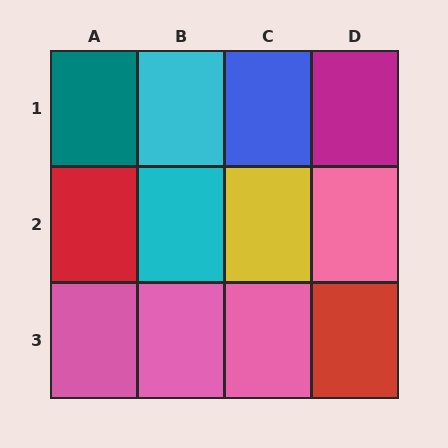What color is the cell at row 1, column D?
Magenta.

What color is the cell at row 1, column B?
Cyan.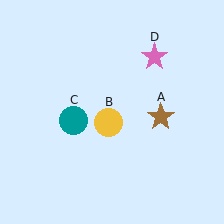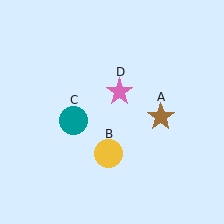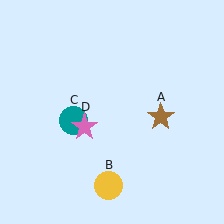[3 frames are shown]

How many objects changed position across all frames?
2 objects changed position: yellow circle (object B), pink star (object D).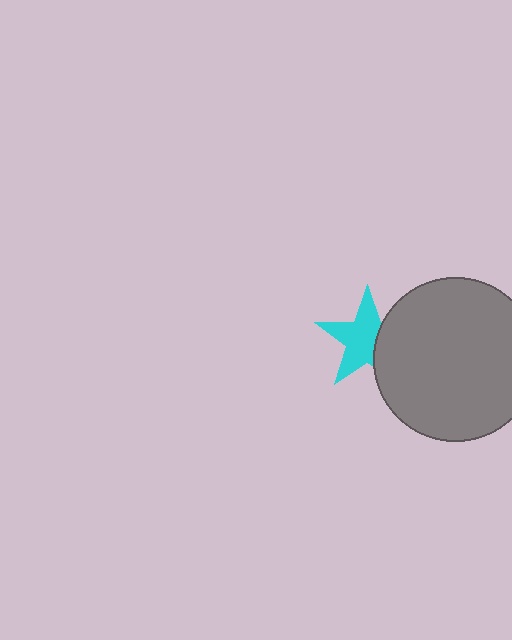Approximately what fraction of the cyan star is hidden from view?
Roughly 34% of the cyan star is hidden behind the gray circle.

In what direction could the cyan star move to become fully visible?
The cyan star could move left. That would shift it out from behind the gray circle entirely.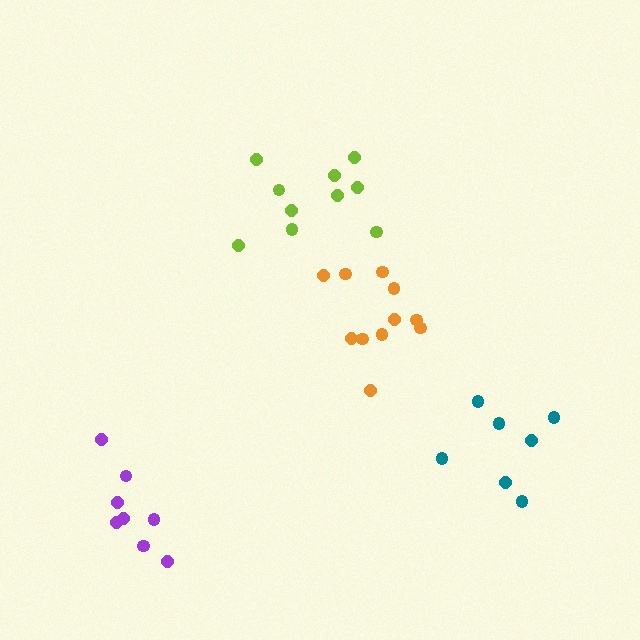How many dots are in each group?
Group 1: 8 dots, Group 2: 11 dots, Group 3: 10 dots, Group 4: 7 dots (36 total).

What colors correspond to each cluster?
The clusters are colored: purple, orange, lime, teal.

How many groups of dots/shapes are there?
There are 4 groups.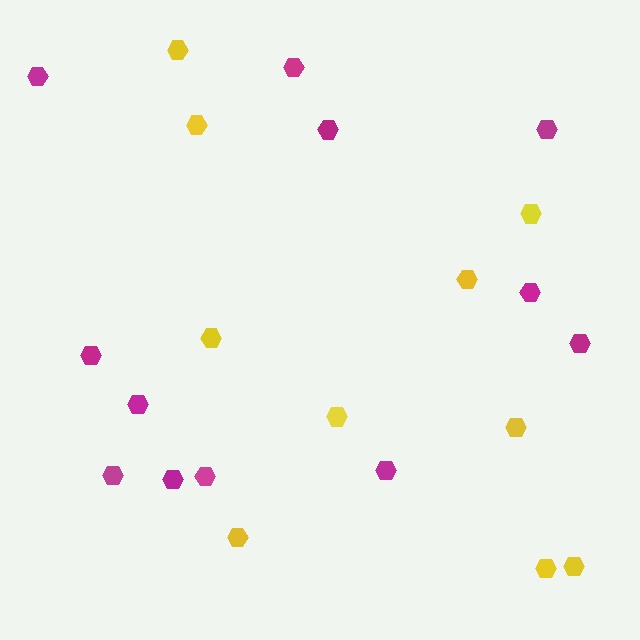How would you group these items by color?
There are 2 groups: one group of magenta hexagons (12) and one group of yellow hexagons (10).